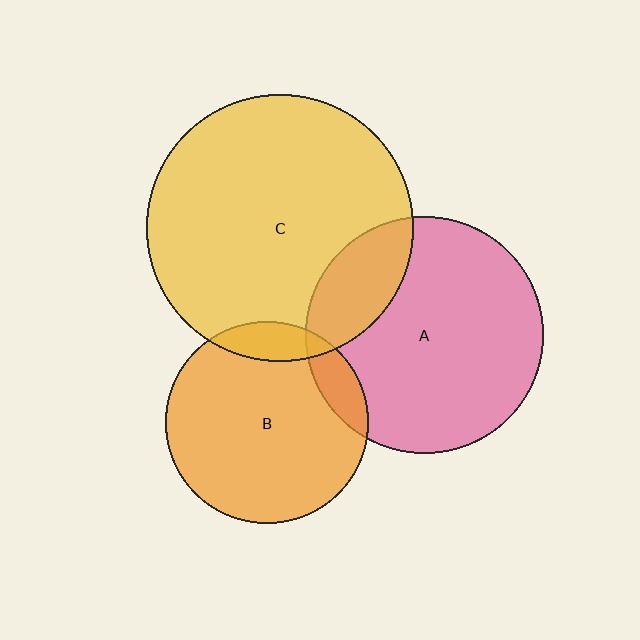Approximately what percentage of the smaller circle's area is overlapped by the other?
Approximately 20%.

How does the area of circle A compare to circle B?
Approximately 1.4 times.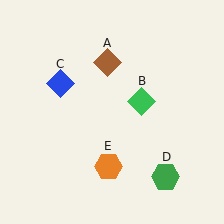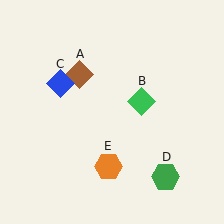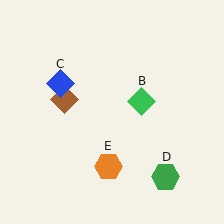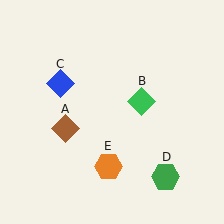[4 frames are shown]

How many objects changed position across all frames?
1 object changed position: brown diamond (object A).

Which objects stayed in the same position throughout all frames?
Green diamond (object B) and blue diamond (object C) and green hexagon (object D) and orange hexagon (object E) remained stationary.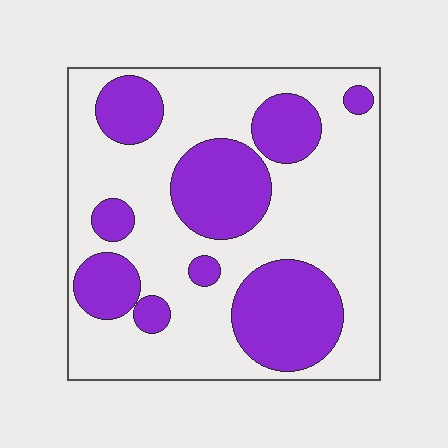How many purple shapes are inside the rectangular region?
9.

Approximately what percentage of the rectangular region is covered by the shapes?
Approximately 35%.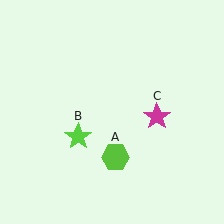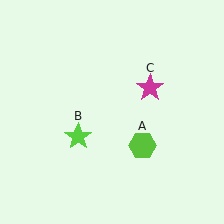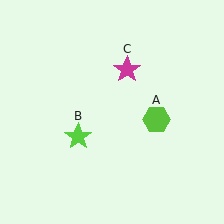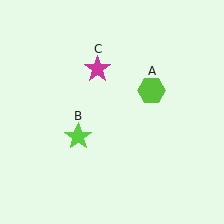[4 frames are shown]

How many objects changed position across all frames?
2 objects changed position: lime hexagon (object A), magenta star (object C).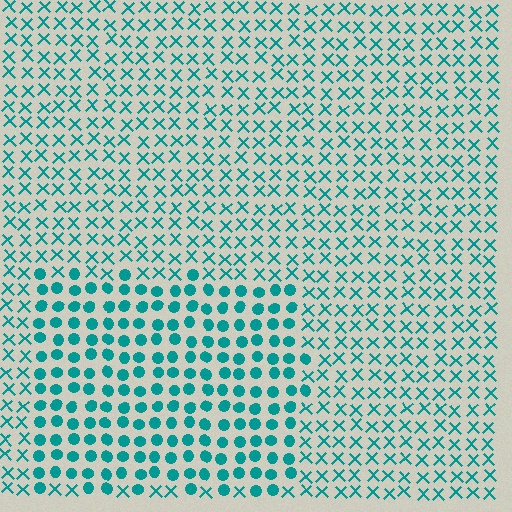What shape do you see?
I see a rectangle.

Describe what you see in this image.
The image is filled with small teal elements arranged in a uniform grid. A rectangle-shaped region contains circles, while the surrounding area contains X marks. The boundary is defined purely by the change in element shape.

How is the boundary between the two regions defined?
The boundary is defined by a change in element shape: circles inside vs. X marks outside. All elements share the same color and spacing.